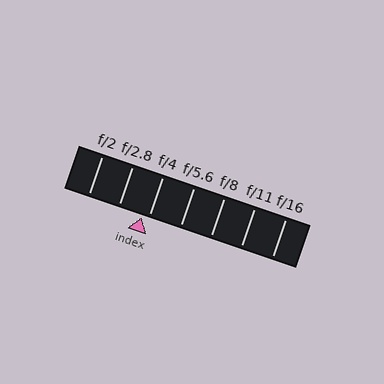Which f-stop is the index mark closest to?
The index mark is closest to f/4.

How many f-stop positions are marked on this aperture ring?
There are 7 f-stop positions marked.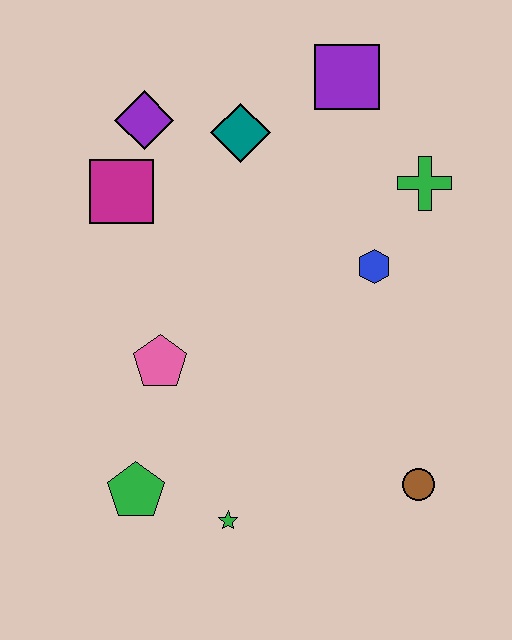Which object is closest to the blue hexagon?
The green cross is closest to the blue hexagon.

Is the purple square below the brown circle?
No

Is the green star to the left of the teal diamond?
Yes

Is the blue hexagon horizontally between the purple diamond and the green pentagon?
No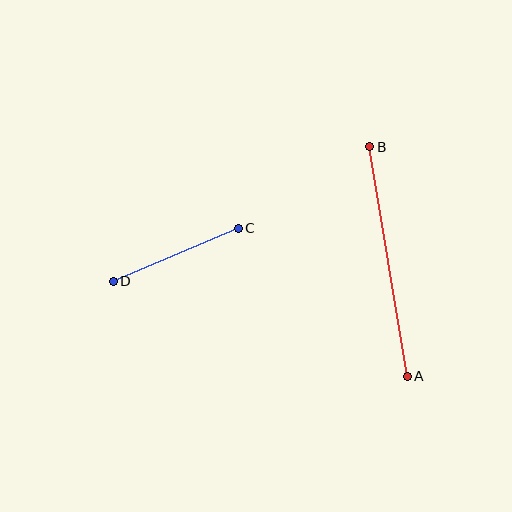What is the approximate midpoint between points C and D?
The midpoint is at approximately (176, 255) pixels.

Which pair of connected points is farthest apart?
Points A and B are farthest apart.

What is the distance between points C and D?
The distance is approximately 136 pixels.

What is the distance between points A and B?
The distance is approximately 233 pixels.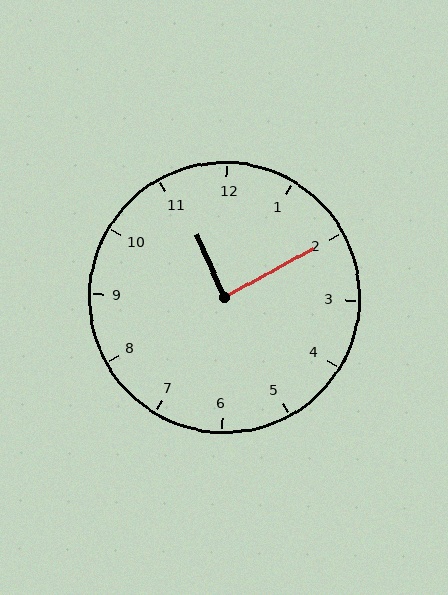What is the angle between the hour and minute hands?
Approximately 85 degrees.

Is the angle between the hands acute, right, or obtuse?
It is right.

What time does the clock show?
11:10.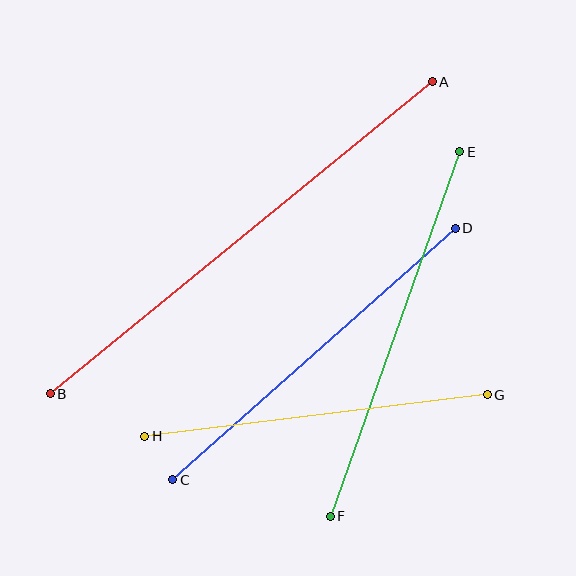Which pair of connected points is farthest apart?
Points A and B are farthest apart.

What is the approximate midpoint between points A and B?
The midpoint is at approximately (241, 238) pixels.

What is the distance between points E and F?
The distance is approximately 387 pixels.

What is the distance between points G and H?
The distance is approximately 345 pixels.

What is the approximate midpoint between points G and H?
The midpoint is at approximately (316, 416) pixels.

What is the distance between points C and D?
The distance is approximately 379 pixels.